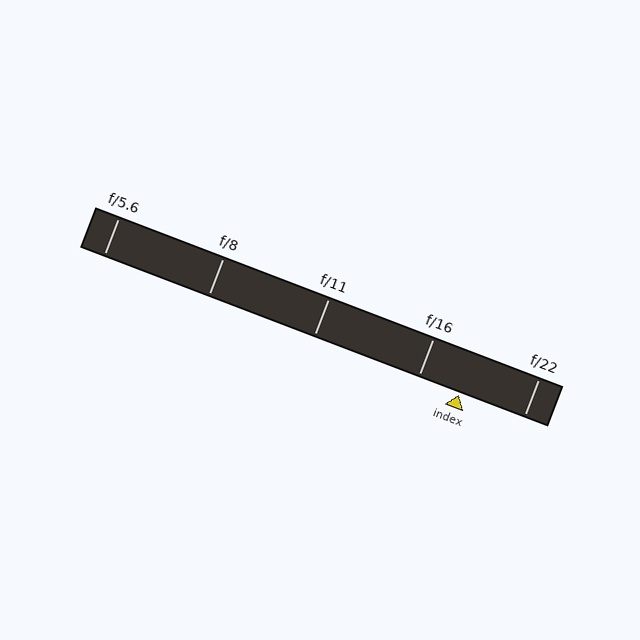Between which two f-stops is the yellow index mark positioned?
The index mark is between f/16 and f/22.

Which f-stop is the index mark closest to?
The index mark is closest to f/16.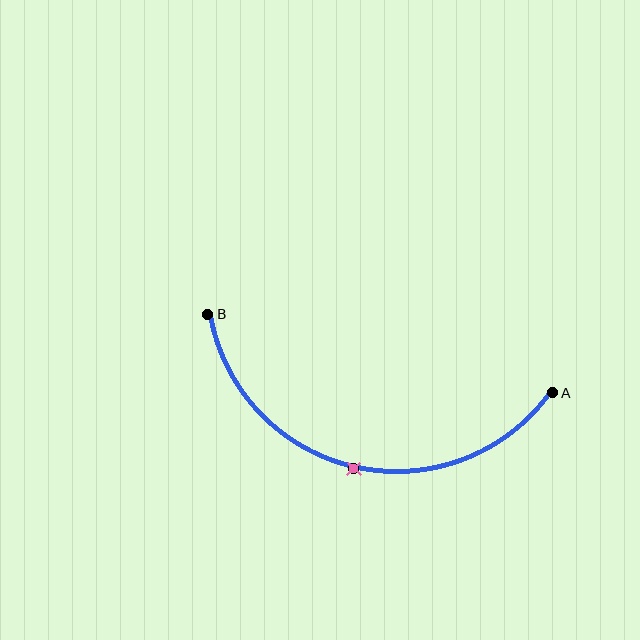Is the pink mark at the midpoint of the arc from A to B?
Yes. The pink mark lies on the arc at equal arc-length from both A and B — it is the arc midpoint.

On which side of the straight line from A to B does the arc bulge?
The arc bulges below the straight line connecting A and B.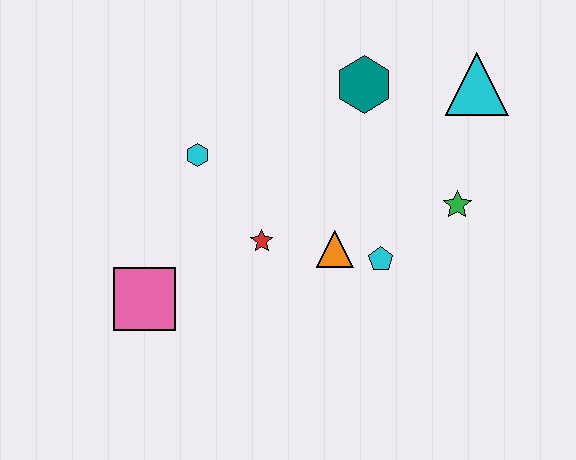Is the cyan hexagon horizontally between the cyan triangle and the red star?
No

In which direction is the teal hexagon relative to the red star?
The teal hexagon is above the red star.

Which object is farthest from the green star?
The pink square is farthest from the green star.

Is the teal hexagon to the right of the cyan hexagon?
Yes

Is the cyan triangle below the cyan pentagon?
No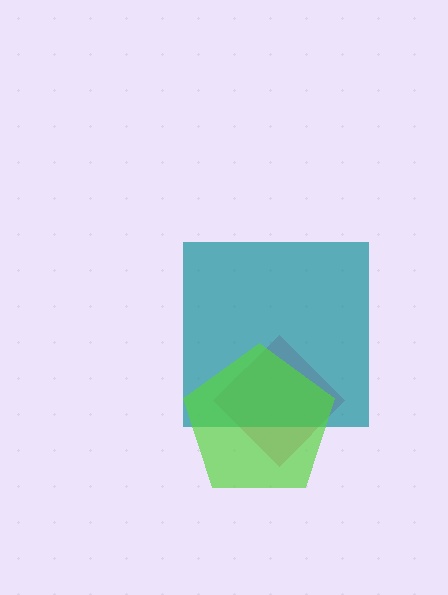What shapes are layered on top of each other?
The layered shapes are: a pink diamond, a teal square, a lime pentagon.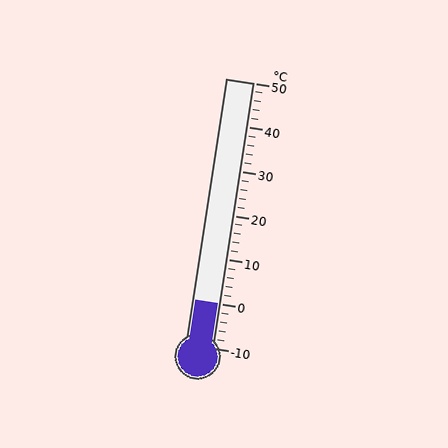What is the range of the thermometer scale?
The thermometer scale ranges from -10°C to 50°C.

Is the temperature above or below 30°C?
The temperature is below 30°C.